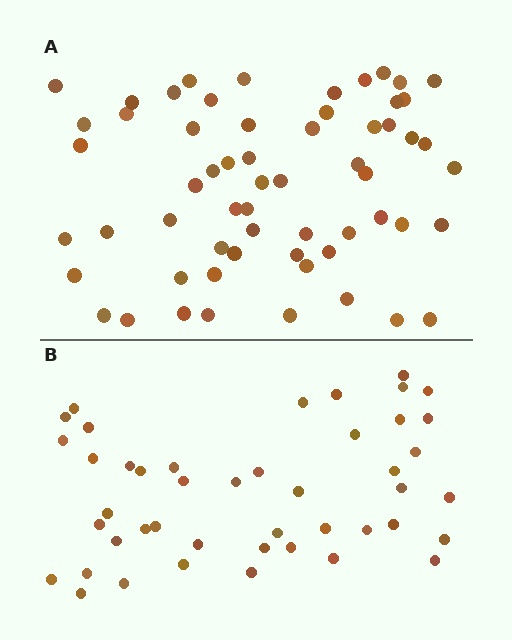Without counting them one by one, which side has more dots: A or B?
Region A (the top region) has more dots.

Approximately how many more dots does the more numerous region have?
Region A has approximately 15 more dots than region B.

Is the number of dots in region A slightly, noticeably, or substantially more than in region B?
Region A has noticeably more, but not dramatically so. The ratio is roughly 1.3 to 1.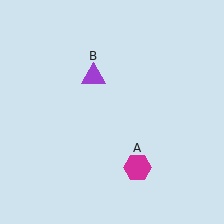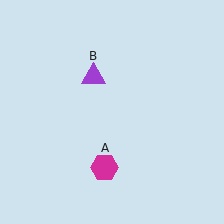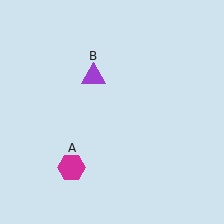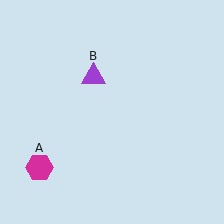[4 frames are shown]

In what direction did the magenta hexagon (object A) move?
The magenta hexagon (object A) moved left.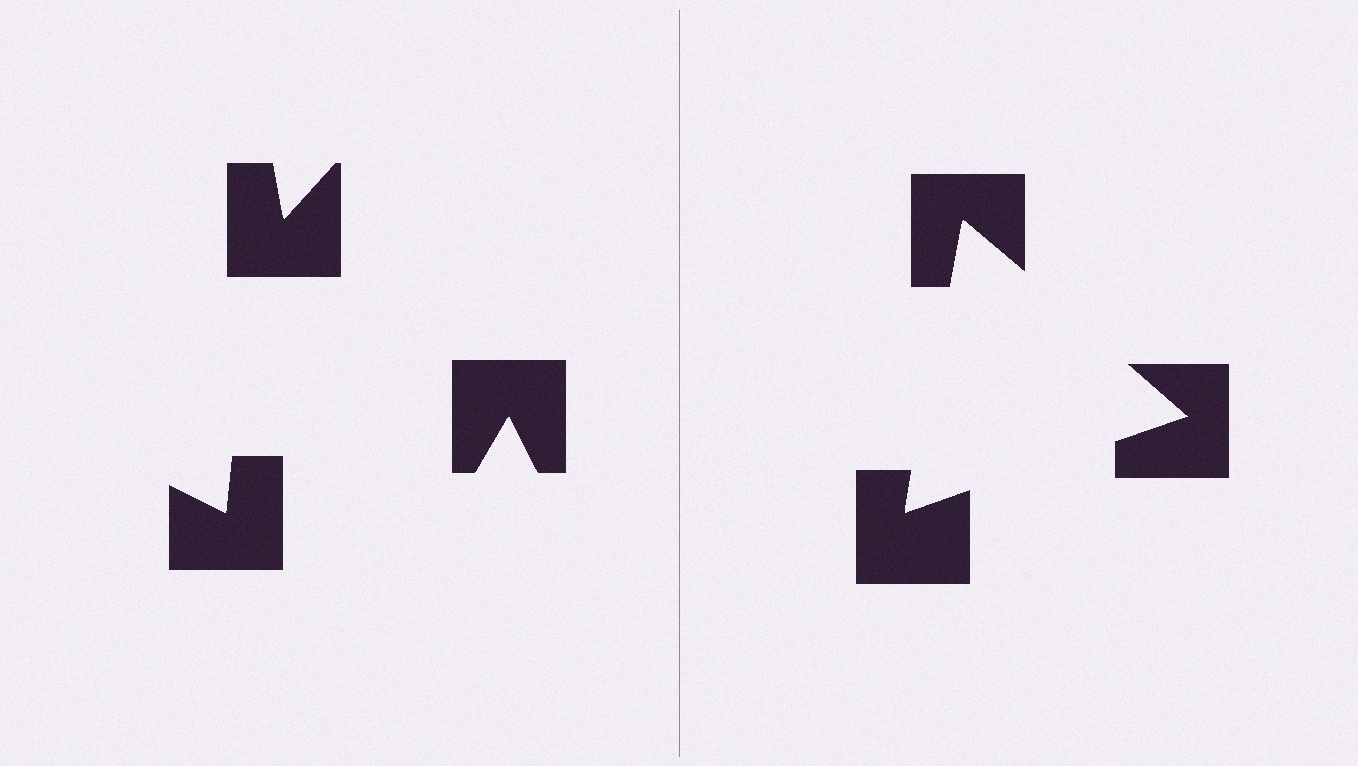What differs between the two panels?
The notched squares are positioned identically on both sides; only the wedge orientations differ. On the right they align to a triangle; on the left they are misaligned.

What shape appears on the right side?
An illusory triangle.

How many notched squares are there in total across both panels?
6 — 3 on each side.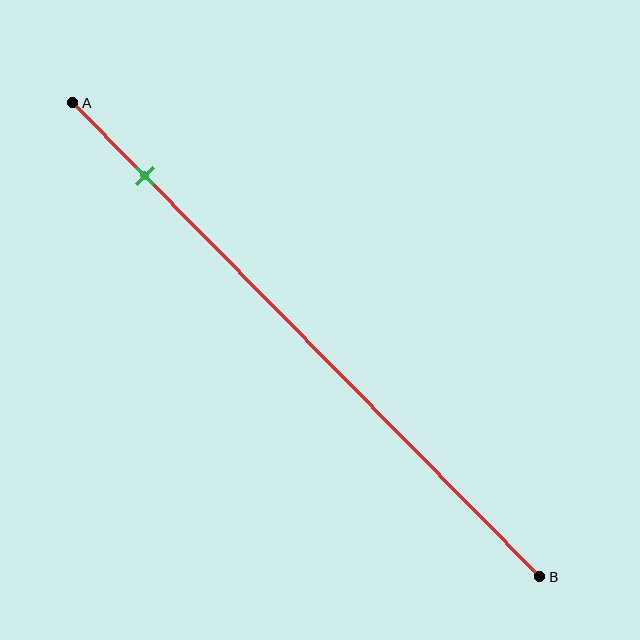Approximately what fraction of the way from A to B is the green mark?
The green mark is approximately 15% of the way from A to B.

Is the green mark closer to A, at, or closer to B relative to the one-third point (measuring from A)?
The green mark is closer to point A than the one-third point of segment AB.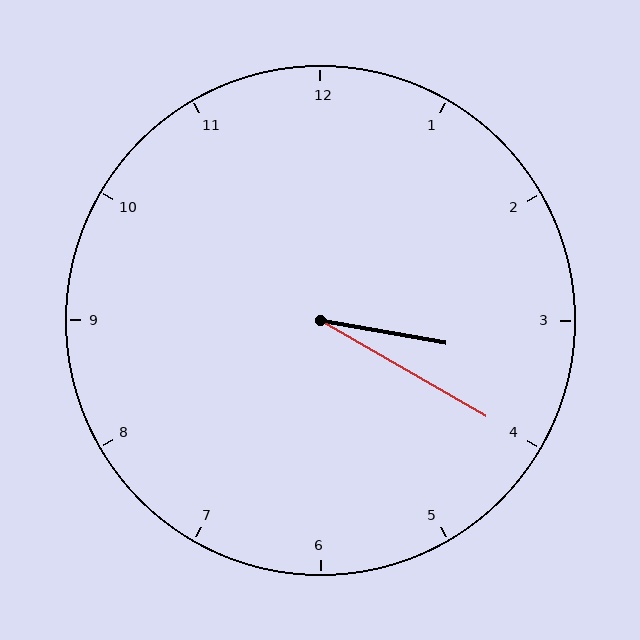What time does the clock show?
3:20.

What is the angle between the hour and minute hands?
Approximately 20 degrees.